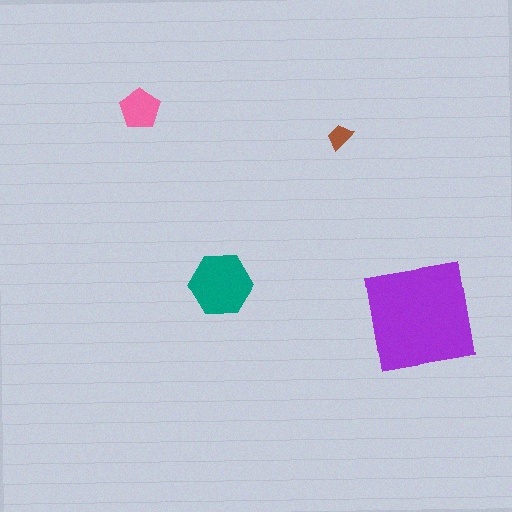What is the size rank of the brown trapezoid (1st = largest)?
4th.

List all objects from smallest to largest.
The brown trapezoid, the pink pentagon, the teal hexagon, the purple square.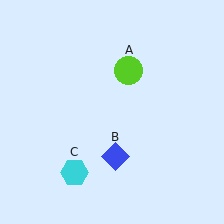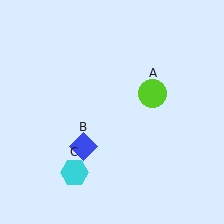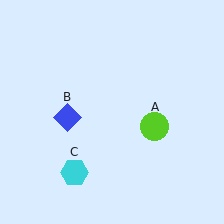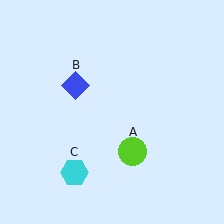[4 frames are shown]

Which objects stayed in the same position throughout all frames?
Cyan hexagon (object C) remained stationary.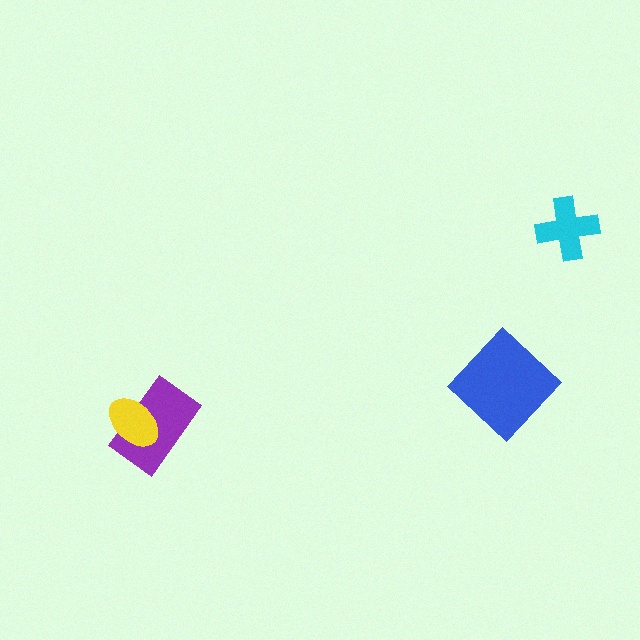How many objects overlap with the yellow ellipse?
1 object overlaps with the yellow ellipse.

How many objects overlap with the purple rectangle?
1 object overlaps with the purple rectangle.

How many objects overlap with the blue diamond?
0 objects overlap with the blue diamond.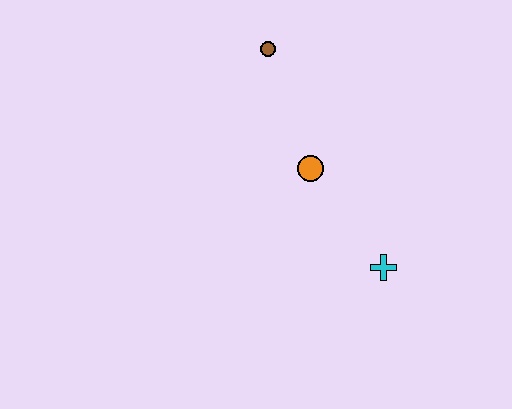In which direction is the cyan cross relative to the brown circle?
The cyan cross is below the brown circle.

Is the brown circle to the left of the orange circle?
Yes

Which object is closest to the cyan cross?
The orange circle is closest to the cyan cross.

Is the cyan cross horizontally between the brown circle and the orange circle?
No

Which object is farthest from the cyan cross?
The brown circle is farthest from the cyan cross.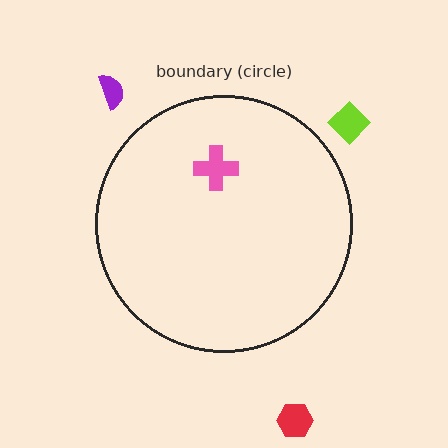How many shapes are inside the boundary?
1 inside, 3 outside.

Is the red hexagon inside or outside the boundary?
Outside.